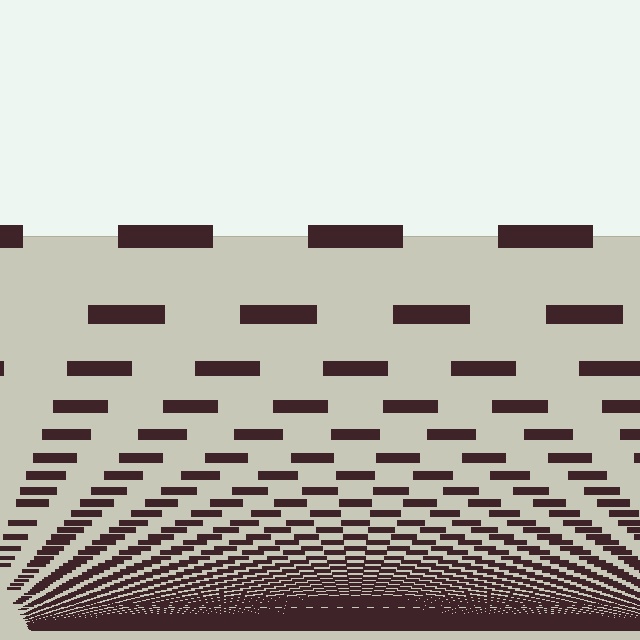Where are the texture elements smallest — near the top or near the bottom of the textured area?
Near the bottom.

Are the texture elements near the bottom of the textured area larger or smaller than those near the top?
Smaller. The gradient is inverted — elements near the bottom are smaller and denser.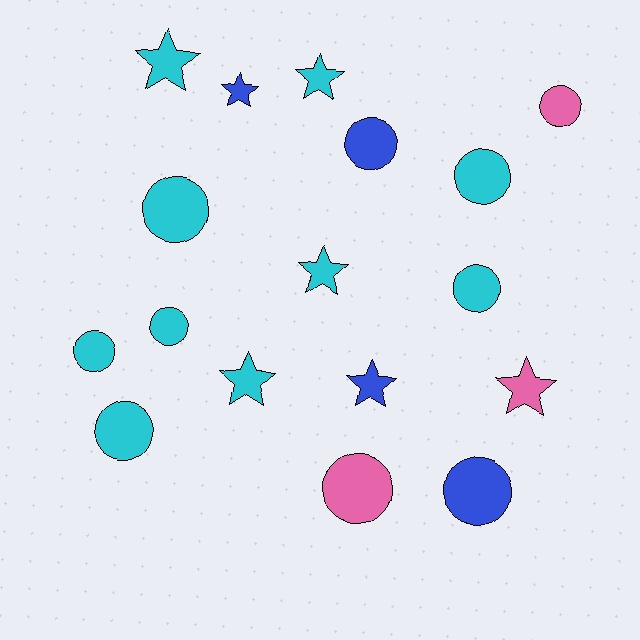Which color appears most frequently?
Cyan, with 10 objects.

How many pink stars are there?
There is 1 pink star.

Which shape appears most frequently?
Circle, with 10 objects.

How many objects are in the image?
There are 17 objects.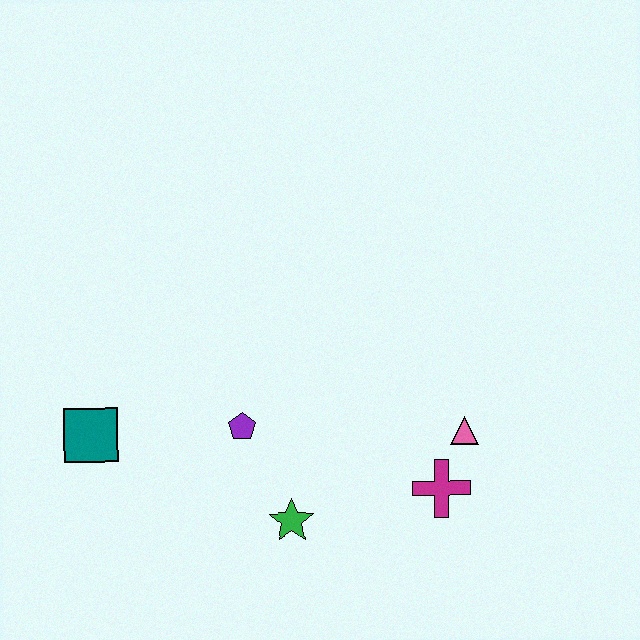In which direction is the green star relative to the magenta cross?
The green star is to the left of the magenta cross.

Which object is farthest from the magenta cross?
The teal square is farthest from the magenta cross.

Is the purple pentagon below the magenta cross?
No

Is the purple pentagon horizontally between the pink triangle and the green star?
No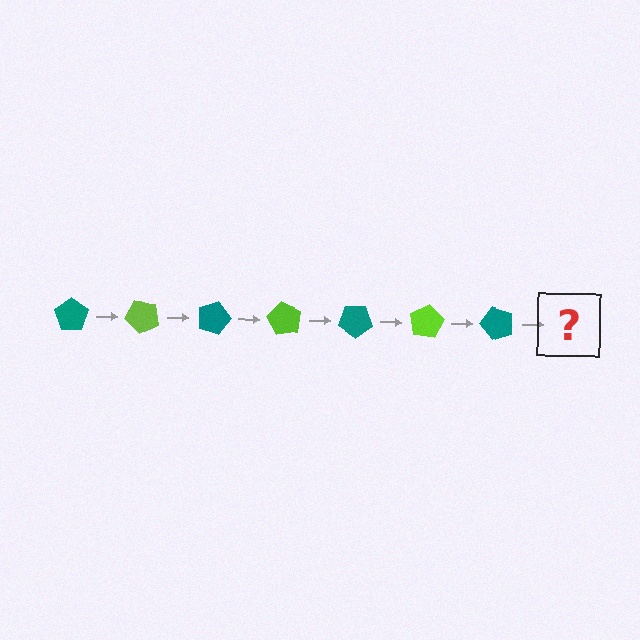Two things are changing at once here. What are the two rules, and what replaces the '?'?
The two rules are that it rotates 45 degrees each step and the color cycles through teal and lime. The '?' should be a lime pentagon, rotated 315 degrees from the start.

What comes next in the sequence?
The next element should be a lime pentagon, rotated 315 degrees from the start.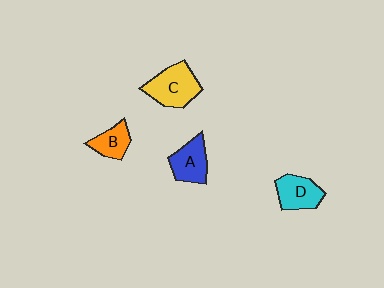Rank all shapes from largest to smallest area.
From largest to smallest: C (yellow), D (cyan), A (blue), B (orange).